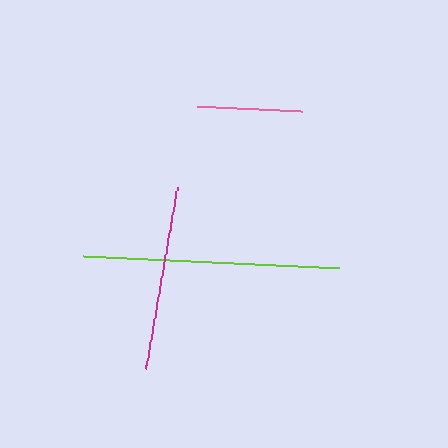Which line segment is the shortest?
The pink line is the shortest at approximately 105 pixels.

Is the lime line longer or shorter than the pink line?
The lime line is longer than the pink line.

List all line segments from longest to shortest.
From longest to shortest: lime, magenta, pink.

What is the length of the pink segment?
The pink segment is approximately 105 pixels long.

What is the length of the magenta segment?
The magenta segment is approximately 184 pixels long.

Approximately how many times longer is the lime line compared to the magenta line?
The lime line is approximately 1.4 times the length of the magenta line.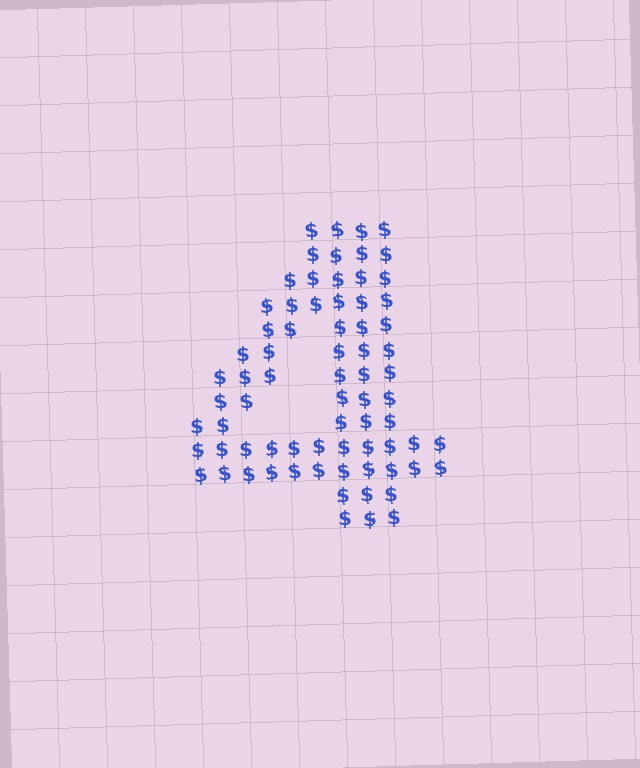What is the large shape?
The large shape is the digit 4.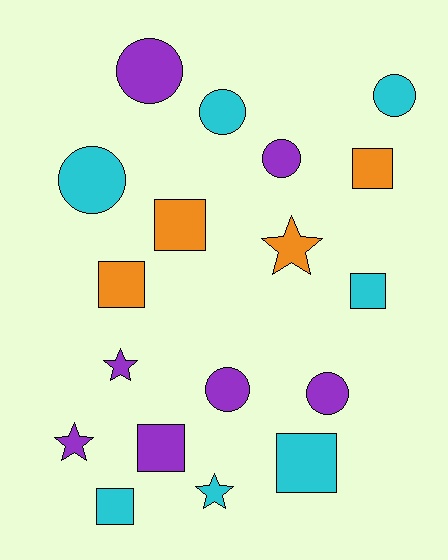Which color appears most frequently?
Cyan, with 7 objects.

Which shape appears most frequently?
Square, with 7 objects.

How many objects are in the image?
There are 18 objects.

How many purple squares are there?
There is 1 purple square.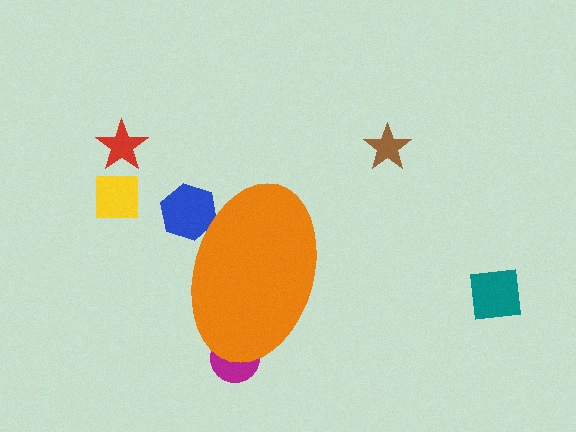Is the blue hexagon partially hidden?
Yes, the blue hexagon is partially hidden behind the orange ellipse.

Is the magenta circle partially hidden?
Yes, the magenta circle is partially hidden behind the orange ellipse.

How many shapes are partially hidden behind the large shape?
2 shapes are partially hidden.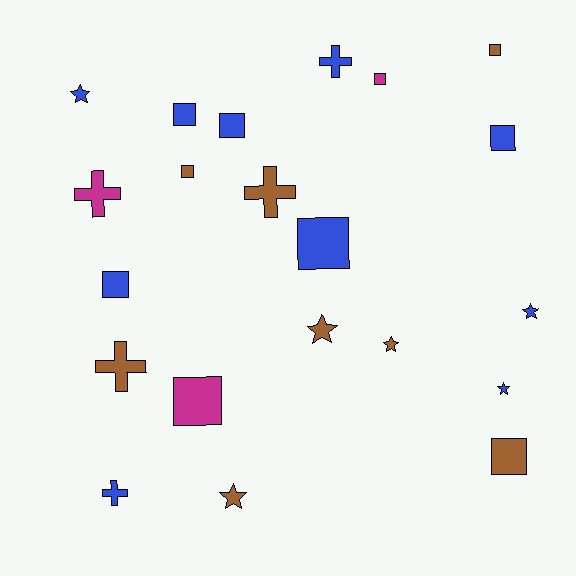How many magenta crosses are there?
There is 1 magenta cross.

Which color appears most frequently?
Blue, with 10 objects.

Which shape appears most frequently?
Square, with 10 objects.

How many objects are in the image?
There are 21 objects.